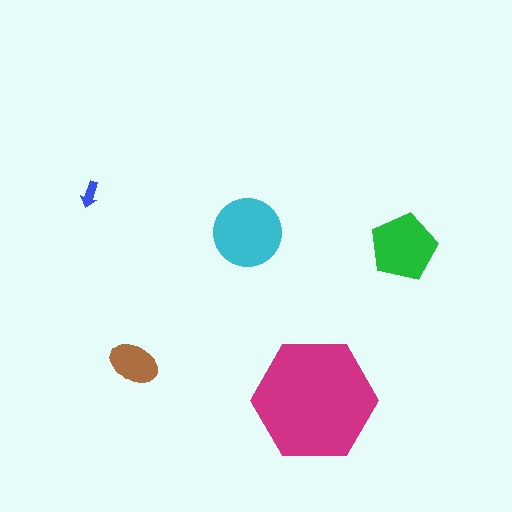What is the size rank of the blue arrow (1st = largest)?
5th.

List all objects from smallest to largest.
The blue arrow, the brown ellipse, the green pentagon, the cyan circle, the magenta hexagon.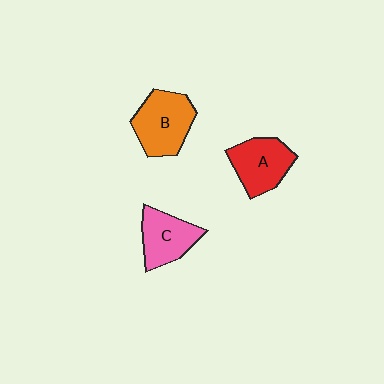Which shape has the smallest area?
Shape C (pink).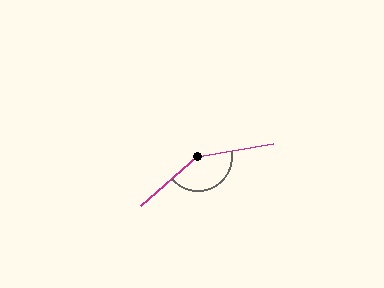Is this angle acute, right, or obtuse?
It is obtuse.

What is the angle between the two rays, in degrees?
Approximately 149 degrees.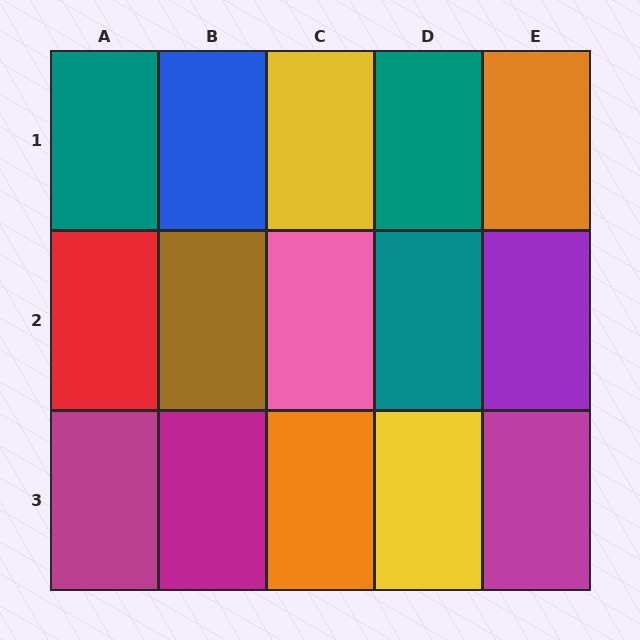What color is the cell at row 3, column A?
Magenta.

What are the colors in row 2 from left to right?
Red, brown, pink, teal, purple.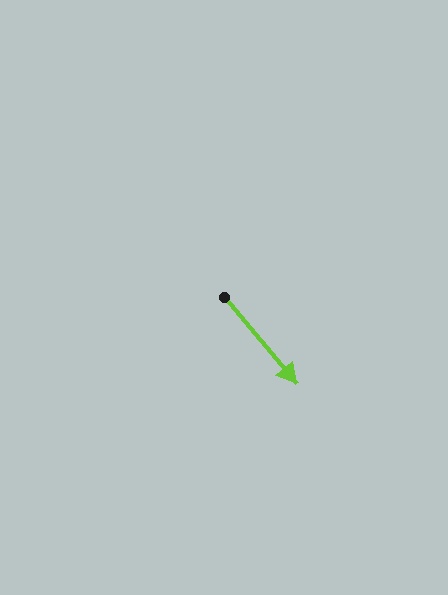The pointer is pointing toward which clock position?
Roughly 5 o'clock.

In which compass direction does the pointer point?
Southeast.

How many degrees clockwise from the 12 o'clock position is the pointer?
Approximately 140 degrees.